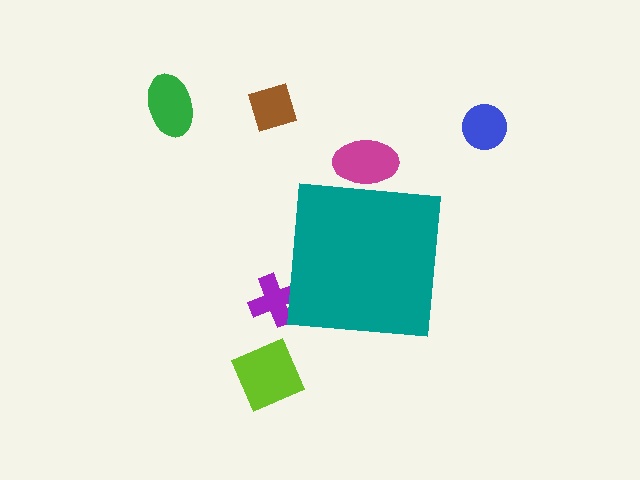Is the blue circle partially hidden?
No, the blue circle is fully visible.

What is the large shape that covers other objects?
A teal square.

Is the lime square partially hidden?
No, the lime square is fully visible.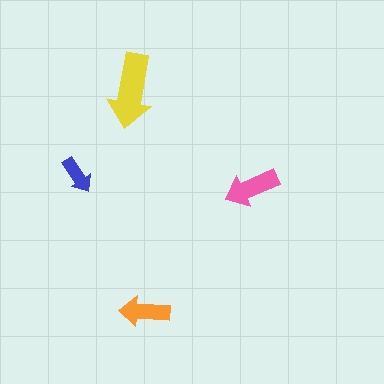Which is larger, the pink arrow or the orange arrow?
The pink one.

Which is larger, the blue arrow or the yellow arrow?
The yellow one.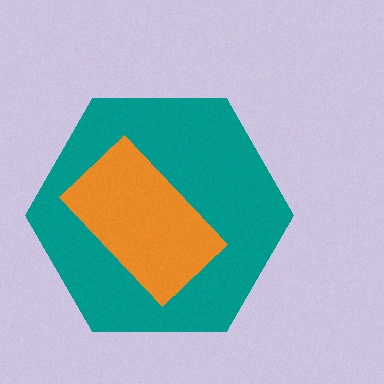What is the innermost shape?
The orange rectangle.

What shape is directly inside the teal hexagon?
The orange rectangle.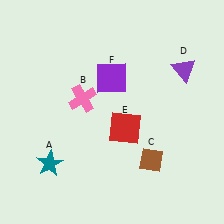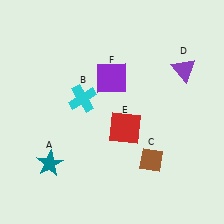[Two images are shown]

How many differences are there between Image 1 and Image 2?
There is 1 difference between the two images.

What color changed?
The cross (B) changed from pink in Image 1 to cyan in Image 2.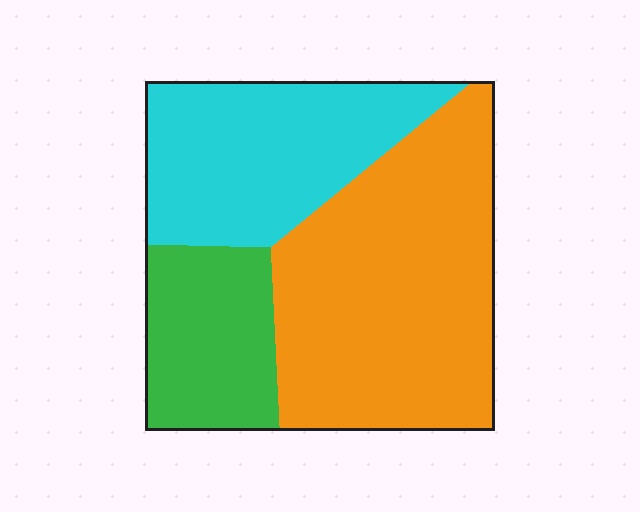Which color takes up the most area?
Orange, at roughly 50%.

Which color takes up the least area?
Green, at roughly 20%.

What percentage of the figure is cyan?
Cyan takes up about one third (1/3) of the figure.